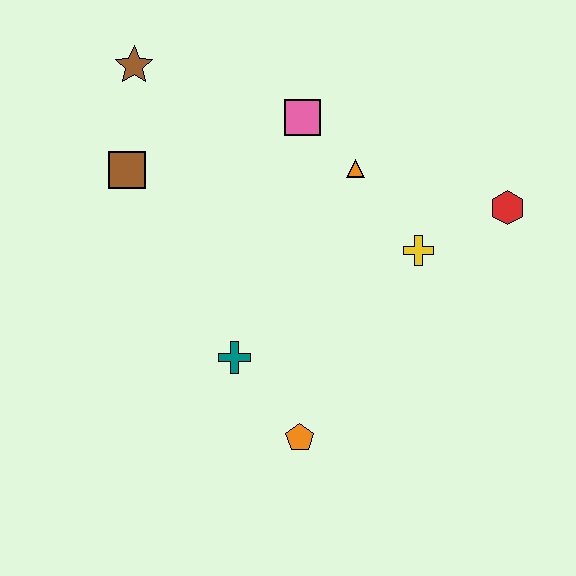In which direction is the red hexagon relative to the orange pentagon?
The red hexagon is above the orange pentagon.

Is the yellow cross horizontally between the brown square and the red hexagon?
Yes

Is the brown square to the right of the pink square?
No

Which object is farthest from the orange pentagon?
The brown star is farthest from the orange pentagon.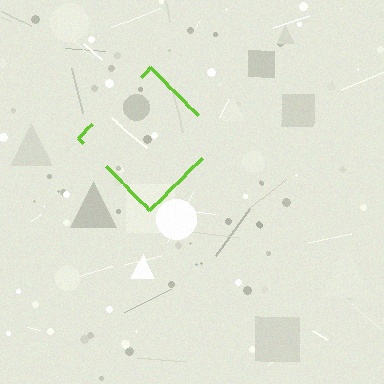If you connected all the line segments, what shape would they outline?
They would outline a diamond.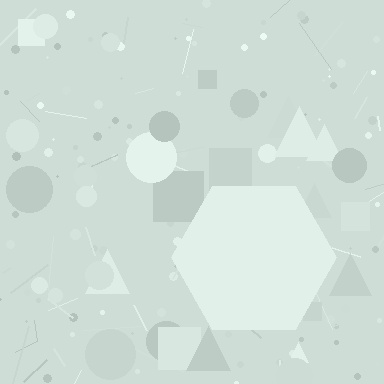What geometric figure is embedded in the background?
A hexagon is embedded in the background.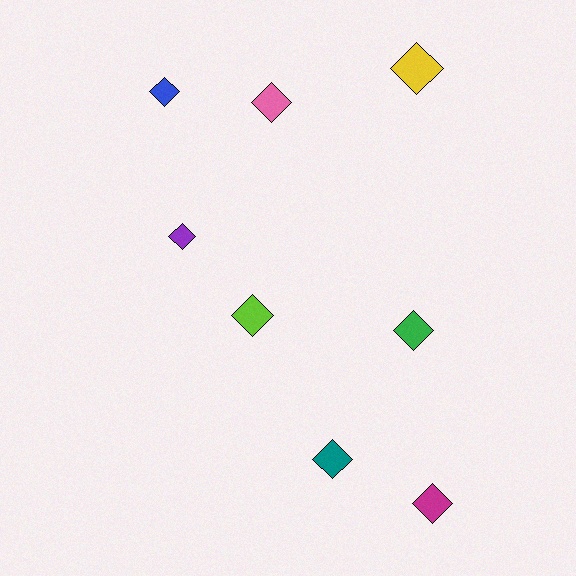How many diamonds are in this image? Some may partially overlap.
There are 8 diamonds.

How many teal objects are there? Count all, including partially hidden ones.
There is 1 teal object.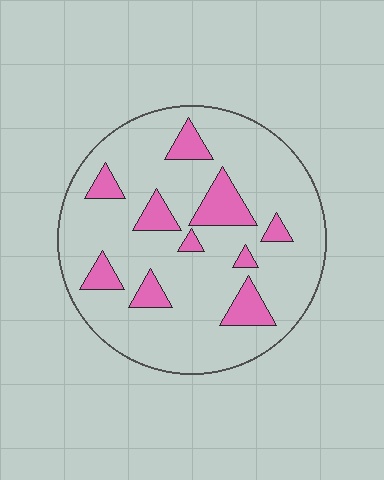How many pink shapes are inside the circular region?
10.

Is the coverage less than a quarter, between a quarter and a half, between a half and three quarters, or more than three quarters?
Less than a quarter.